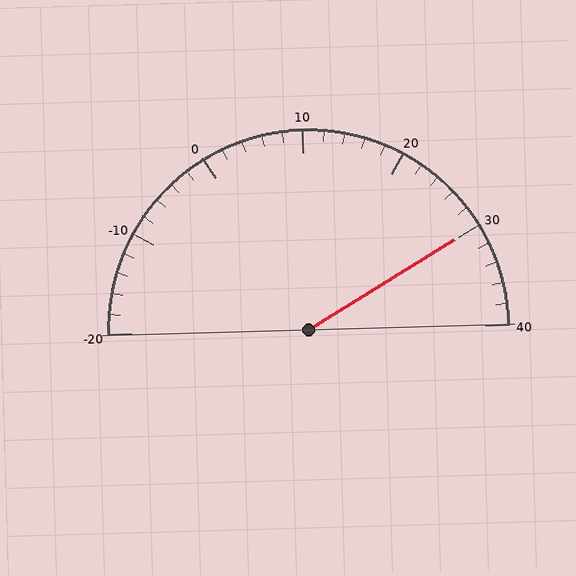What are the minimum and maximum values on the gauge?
The gauge ranges from -20 to 40.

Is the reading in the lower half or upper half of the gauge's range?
The reading is in the upper half of the range (-20 to 40).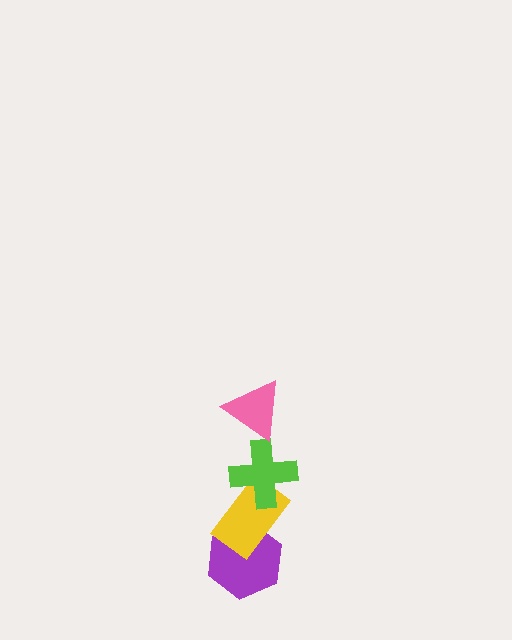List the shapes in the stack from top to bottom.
From top to bottom: the pink triangle, the lime cross, the yellow rectangle, the purple hexagon.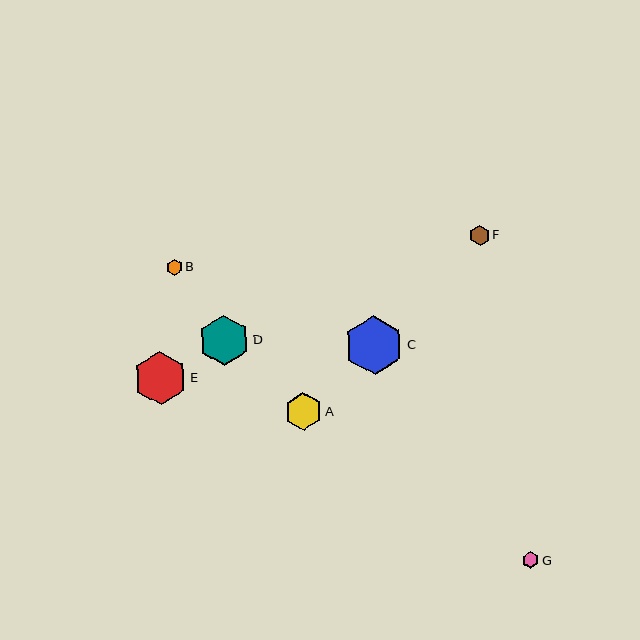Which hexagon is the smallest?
Hexagon B is the smallest with a size of approximately 15 pixels.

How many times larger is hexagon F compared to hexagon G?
Hexagon F is approximately 1.2 times the size of hexagon G.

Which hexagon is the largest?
Hexagon C is the largest with a size of approximately 59 pixels.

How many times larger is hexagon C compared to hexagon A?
Hexagon C is approximately 1.6 times the size of hexagon A.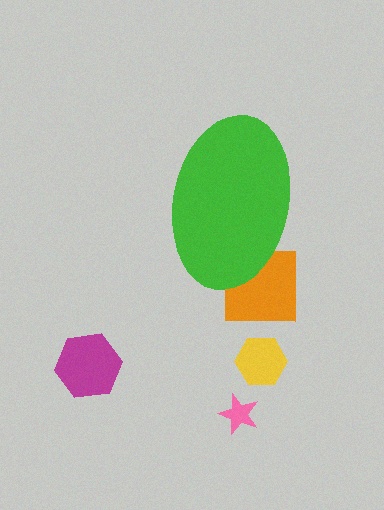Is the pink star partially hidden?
No, the pink star is fully visible.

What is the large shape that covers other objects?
A green ellipse.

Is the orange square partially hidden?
Yes, the orange square is partially hidden behind the green ellipse.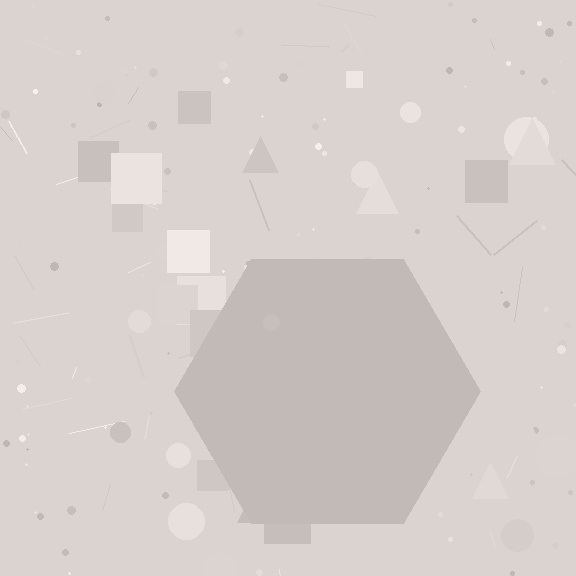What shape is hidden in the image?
A hexagon is hidden in the image.